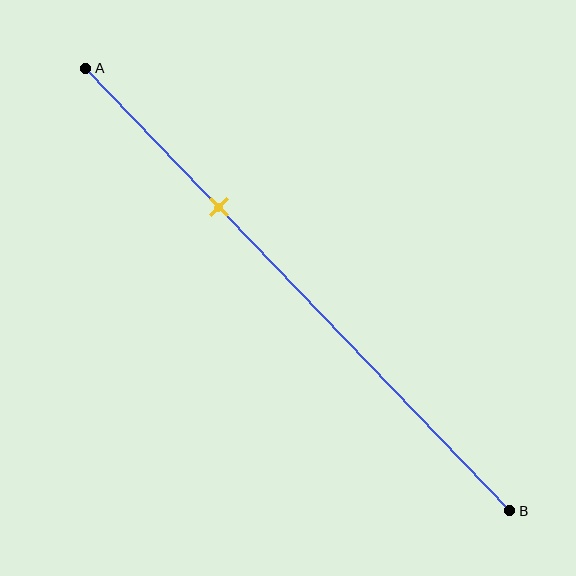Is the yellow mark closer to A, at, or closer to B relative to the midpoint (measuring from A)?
The yellow mark is closer to point A than the midpoint of segment AB.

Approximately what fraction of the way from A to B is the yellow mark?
The yellow mark is approximately 30% of the way from A to B.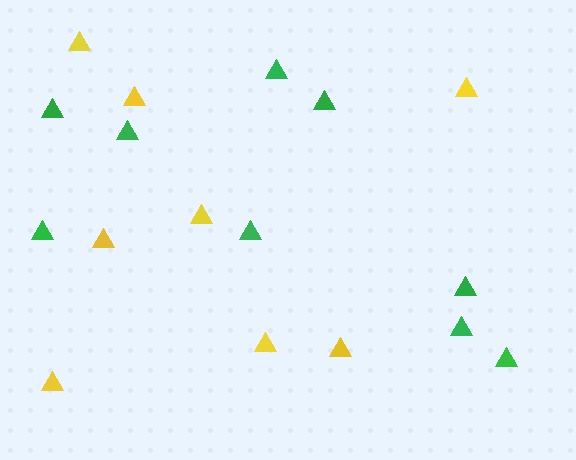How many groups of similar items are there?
There are 2 groups: one group of green triangles (9) and one group of yellow triangles (8).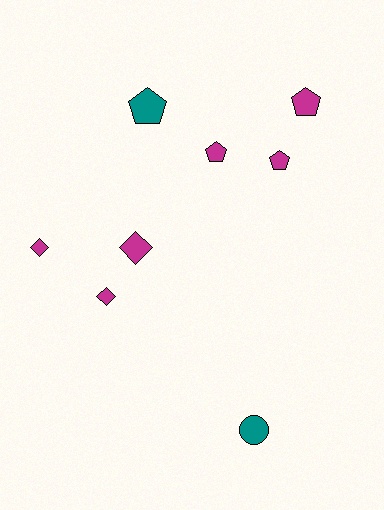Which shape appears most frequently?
Pentagon, with 4 objects.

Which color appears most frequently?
Magenta, with 6 objects.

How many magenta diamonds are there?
There are 3 magenta diamonds.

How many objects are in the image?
There are 8 objects.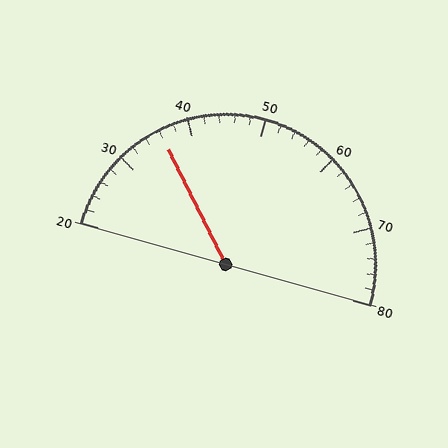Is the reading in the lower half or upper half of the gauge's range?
The reading is in the lower half of the range (20 to 80).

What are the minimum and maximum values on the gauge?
The gauge ranges from 20 to 80.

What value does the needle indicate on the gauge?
The needle indicates approximately 36.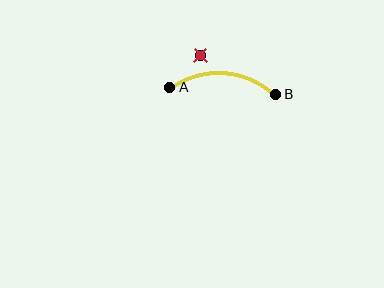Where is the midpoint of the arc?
The arc midpoint is the point on the curve farthest from the straight line joining A and B. It sits above that line.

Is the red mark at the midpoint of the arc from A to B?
No — the red mark does not lie on the arc at all. It sits slightly outside the curve.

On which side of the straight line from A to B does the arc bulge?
The arc bulges above the straight line connecting A and B.